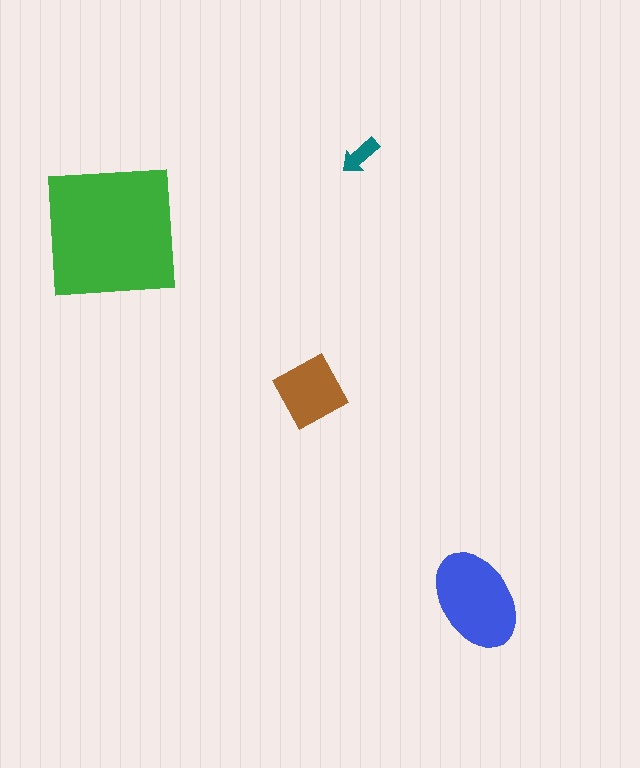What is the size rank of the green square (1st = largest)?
1st.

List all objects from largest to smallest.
The green square, the blue ellipse, the brown diamond, the teal arrow.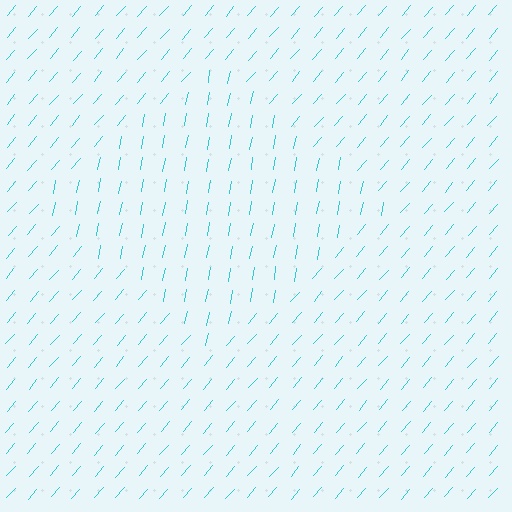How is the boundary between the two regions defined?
The boundary is defined purely by a change in line orientation (approximately 30 degrees difference). All lines are the same color and thickness.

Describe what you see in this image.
The image is filled with small cyan line segments. A diamond region in the image has lines oriented differently from the surrounding lines, creating a visible texture boundary.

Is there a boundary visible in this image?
Yes, there is a texture boundary formed by a change in line orientation.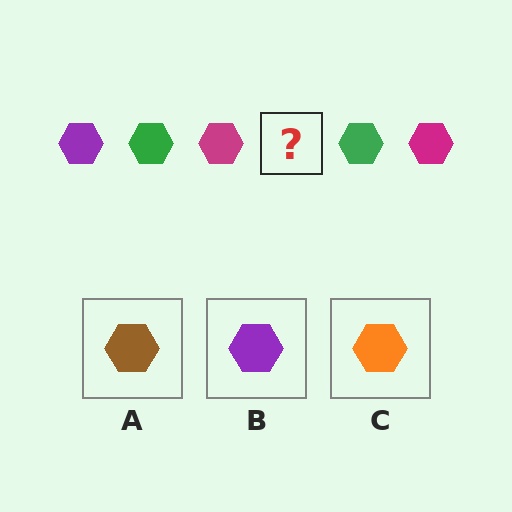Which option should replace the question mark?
Option B.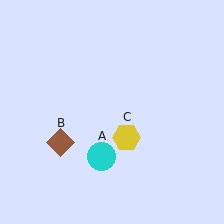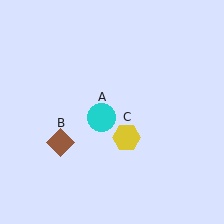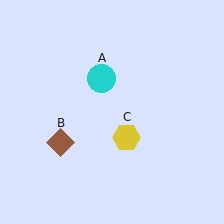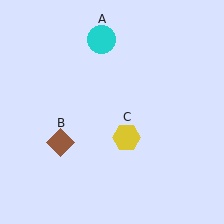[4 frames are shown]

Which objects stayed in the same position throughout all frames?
Brown diamond (object B) and yellow hexagon (object C) remained stationary.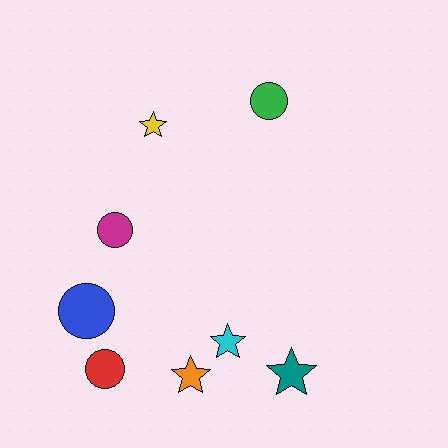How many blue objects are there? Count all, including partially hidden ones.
There is 1 blue object.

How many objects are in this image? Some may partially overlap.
There are 8 objects.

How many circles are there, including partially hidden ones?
There are 4 circles.